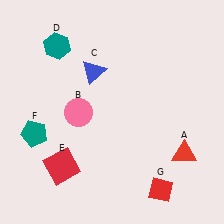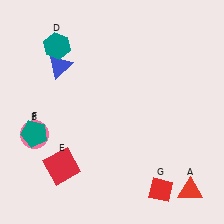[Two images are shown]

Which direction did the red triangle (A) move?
The red triangle (A) moved down.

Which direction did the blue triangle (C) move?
The blue triangle (C) moved left.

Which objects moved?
The objects that moved are: the red triangle (A), the pink circle (B), the blue triangle (C).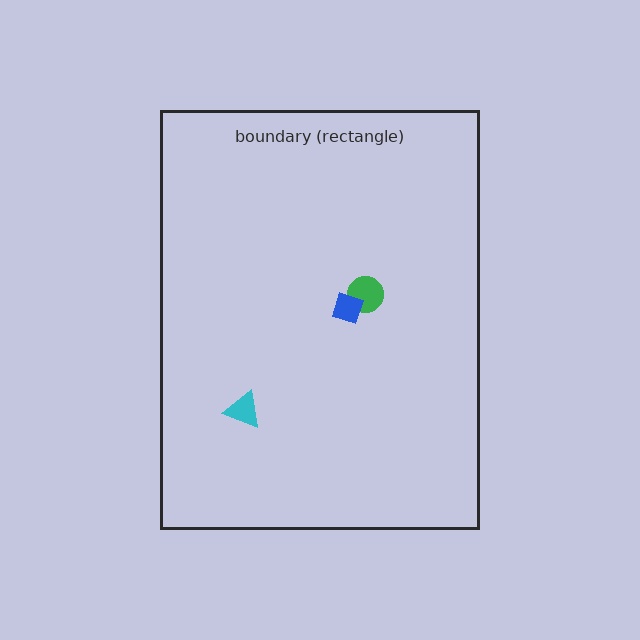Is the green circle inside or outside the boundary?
Inside.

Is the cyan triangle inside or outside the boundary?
Inside.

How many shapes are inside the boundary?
3 inside, 0 outside.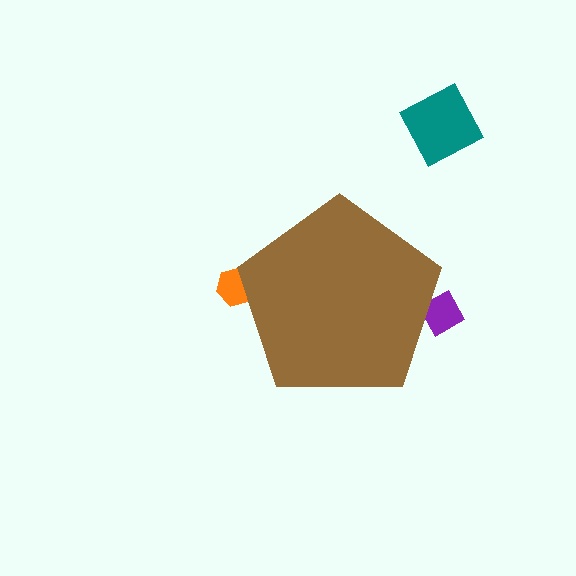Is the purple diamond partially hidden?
Yes, the purple diamond is partially hidden behind the brown pentagon.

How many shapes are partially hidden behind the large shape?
2 shapes are partially hidden.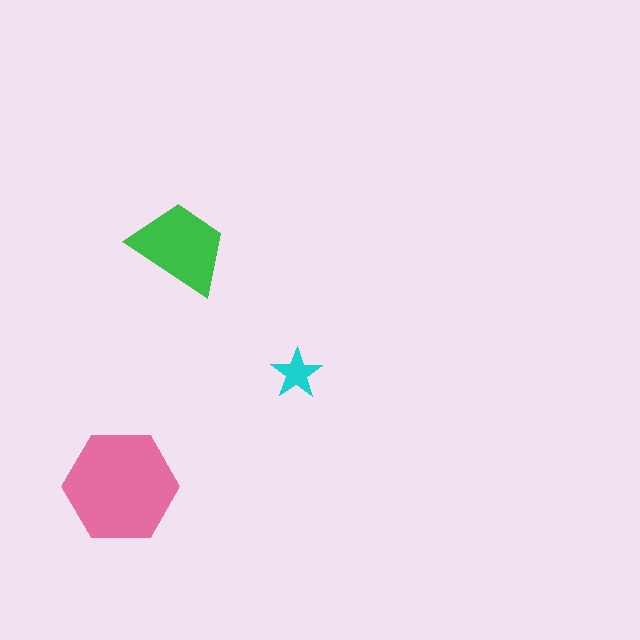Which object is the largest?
The pink hexagon.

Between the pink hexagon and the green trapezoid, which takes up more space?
The pink hexagon.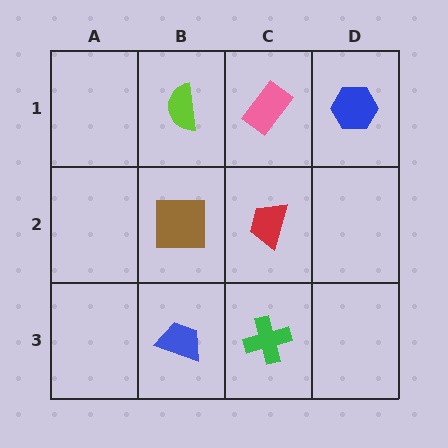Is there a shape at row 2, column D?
No, that cell is empty.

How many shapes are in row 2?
2 shapes.